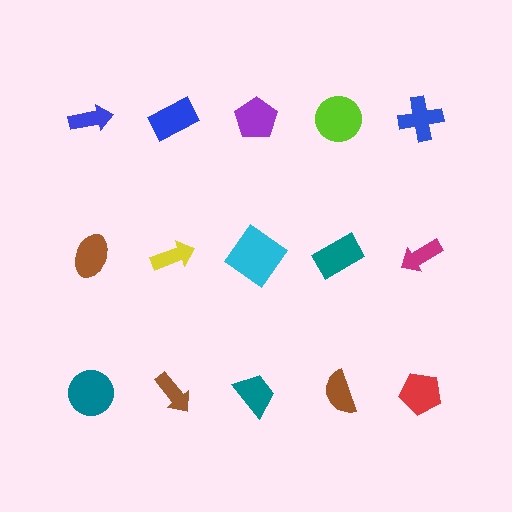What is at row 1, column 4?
A lime circle.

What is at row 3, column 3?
A teal trapezoid.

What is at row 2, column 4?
A teal rectangle.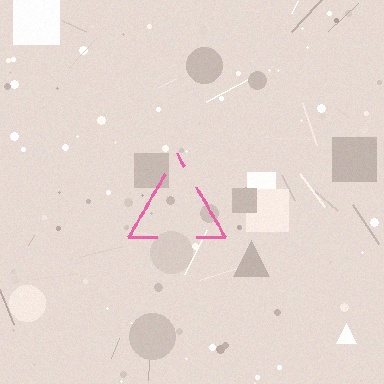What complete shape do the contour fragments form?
The contour fragments form a triangle.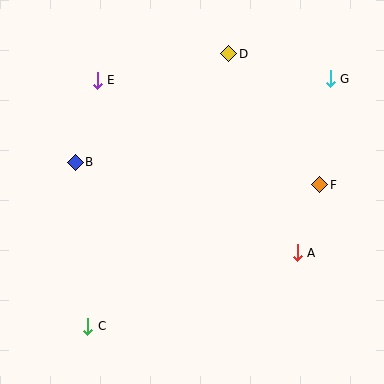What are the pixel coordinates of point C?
Point C is at (88, 326).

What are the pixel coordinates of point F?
Point F is at (320, 185).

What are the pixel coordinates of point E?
Point E is at (97, 80).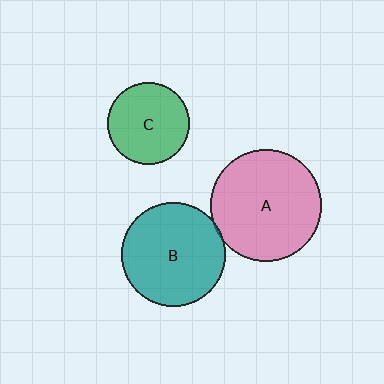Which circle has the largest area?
Circle A (pink).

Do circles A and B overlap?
Yes.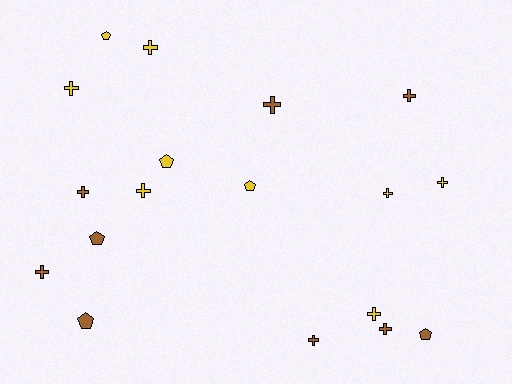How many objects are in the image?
There are 18 objects.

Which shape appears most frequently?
Cross, with 12 objects.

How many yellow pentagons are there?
There are 3 yellow pentagons.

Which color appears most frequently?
Yellow, with 9 objects.